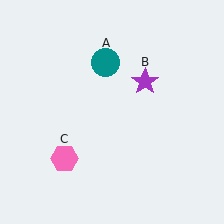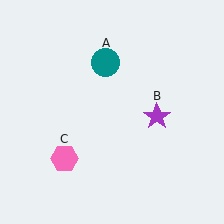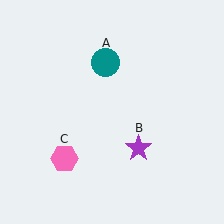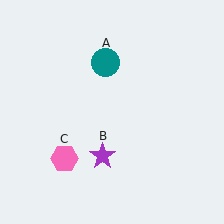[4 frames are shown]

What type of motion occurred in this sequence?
The purple star (object B) rotated clockwise around the center of the scene.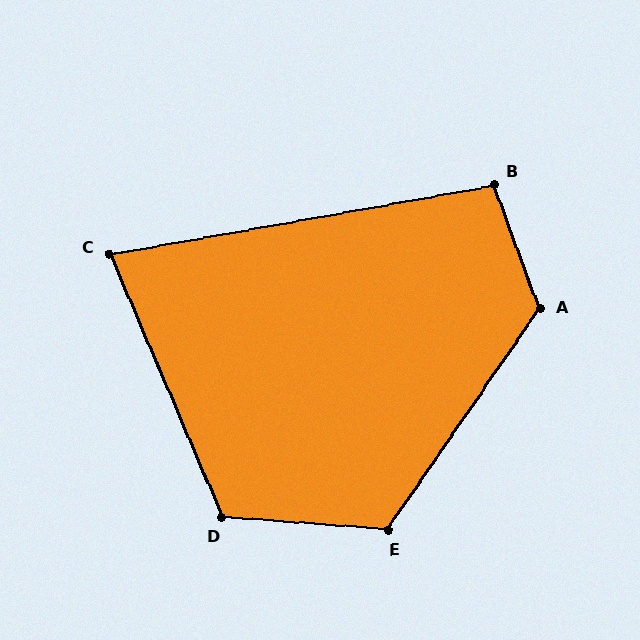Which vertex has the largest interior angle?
A, at approximately 125 degrees.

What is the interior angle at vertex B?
Approximately 100 degrees (obtuse).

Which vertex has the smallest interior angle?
C, at approximately 77 degrees.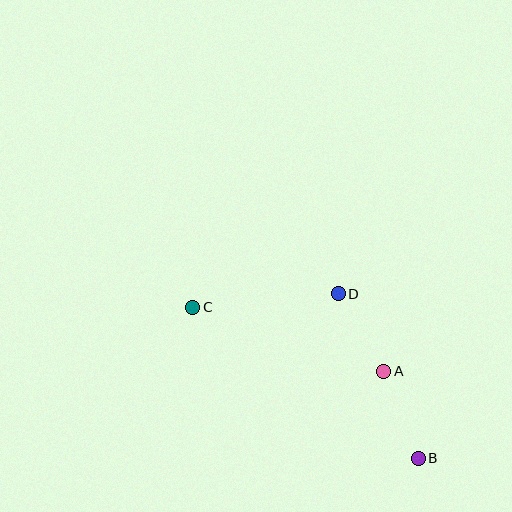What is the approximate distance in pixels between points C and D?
The distance between C and D is approximately 146 pixels.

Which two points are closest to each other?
Points A and D are closest to each other.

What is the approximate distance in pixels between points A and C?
The distance between A and C is approximately 201 pixels.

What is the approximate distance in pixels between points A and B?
The distance between A and B is approximately 94 pixels.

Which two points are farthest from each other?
Points B and C are farthest from each other.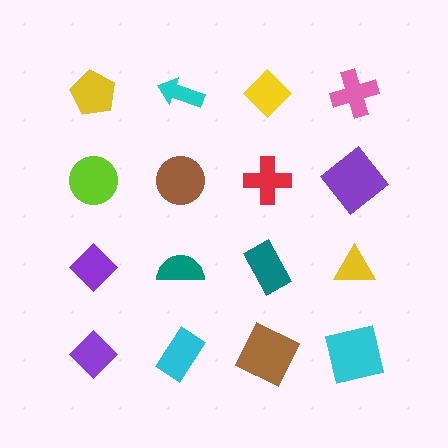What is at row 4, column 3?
A brown square.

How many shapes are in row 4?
4 shapes.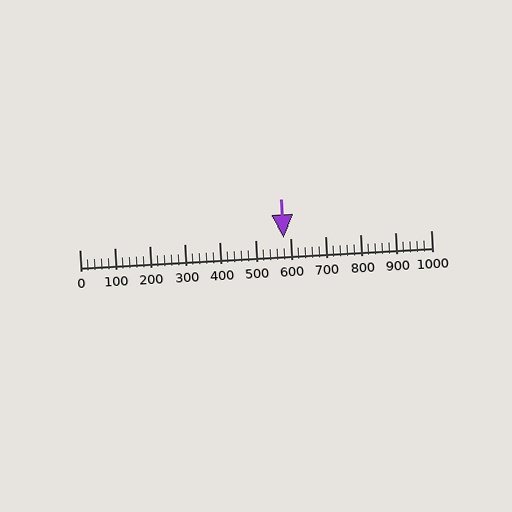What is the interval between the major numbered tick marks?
The major tick marks are spaced 100 units apart.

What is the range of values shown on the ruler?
The ruler shows values from 0 to 1000.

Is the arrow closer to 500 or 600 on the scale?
The arrow is closer to 600.